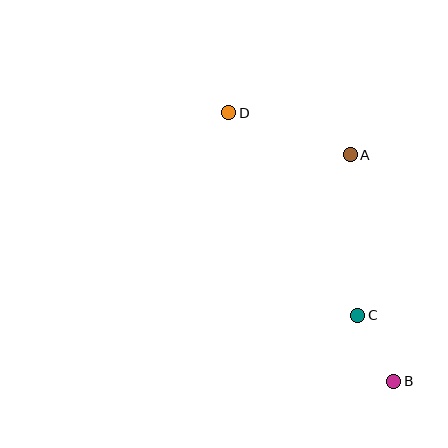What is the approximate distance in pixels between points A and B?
The distance between A and B is approximately 231 pixels.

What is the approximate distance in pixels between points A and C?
The distance between A and C is approximately 161 pixels.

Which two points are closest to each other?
Points B and C are closest to each other.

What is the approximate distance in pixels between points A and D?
The distance between A and D is approximately 129 pixels.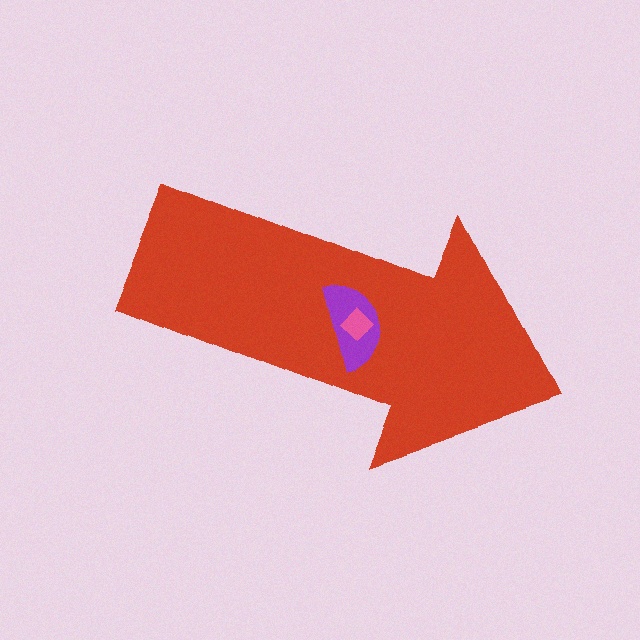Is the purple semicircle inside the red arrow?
Yes.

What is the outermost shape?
The red arrow.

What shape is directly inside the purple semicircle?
The pink diamond.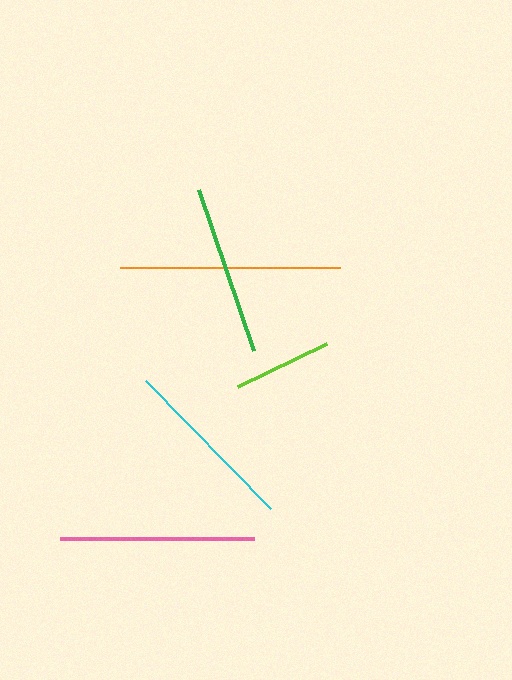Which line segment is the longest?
The orange line is the longest at approximately 221 pixels.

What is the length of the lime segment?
The lime segment is approximately 99 pixels long.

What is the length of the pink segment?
The pink segment is approximately 194 pixels long.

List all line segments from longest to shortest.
From longest to shortest: orange, pink, cyan, green, lime.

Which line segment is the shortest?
The lime line is the shortest at approximately 99 pixels.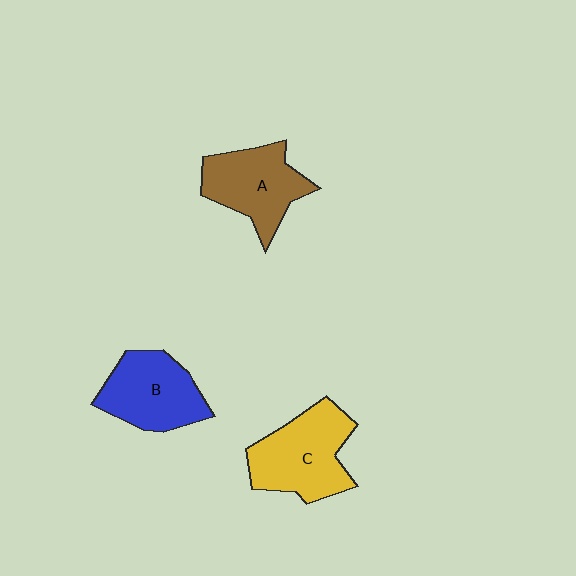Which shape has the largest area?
Shape C (yellow).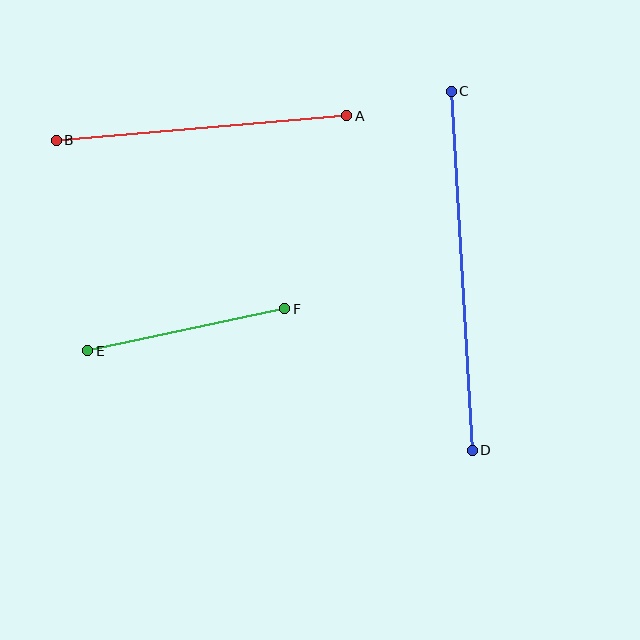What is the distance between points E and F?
The distance is approximately 201 pixels.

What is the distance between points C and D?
The distance is approximately 360 pixels.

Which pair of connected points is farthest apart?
Points C and D are farthest apart.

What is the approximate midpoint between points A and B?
The midpoint is at approximately (201, 128) pixels.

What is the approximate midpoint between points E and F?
The midpoint is at approximately (186, 330) pixels.